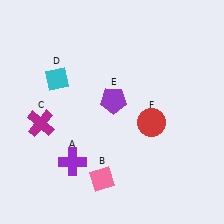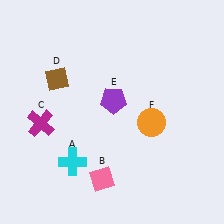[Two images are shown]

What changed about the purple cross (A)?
In Image 1, A is purple. In Image 2, it changed to cyan.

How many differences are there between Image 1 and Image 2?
There are 3 differences between the two images.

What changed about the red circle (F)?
In Image 1, F is red. In Image 2, it changed to orange.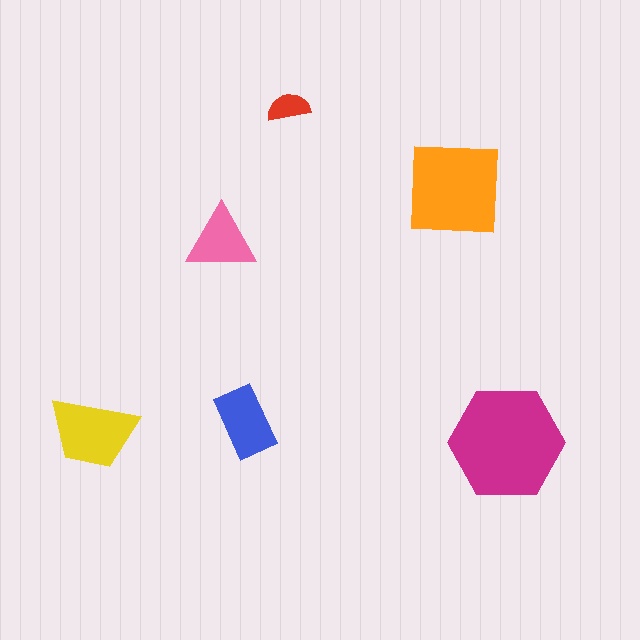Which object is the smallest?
The red semicircle.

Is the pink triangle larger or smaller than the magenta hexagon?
Smaller.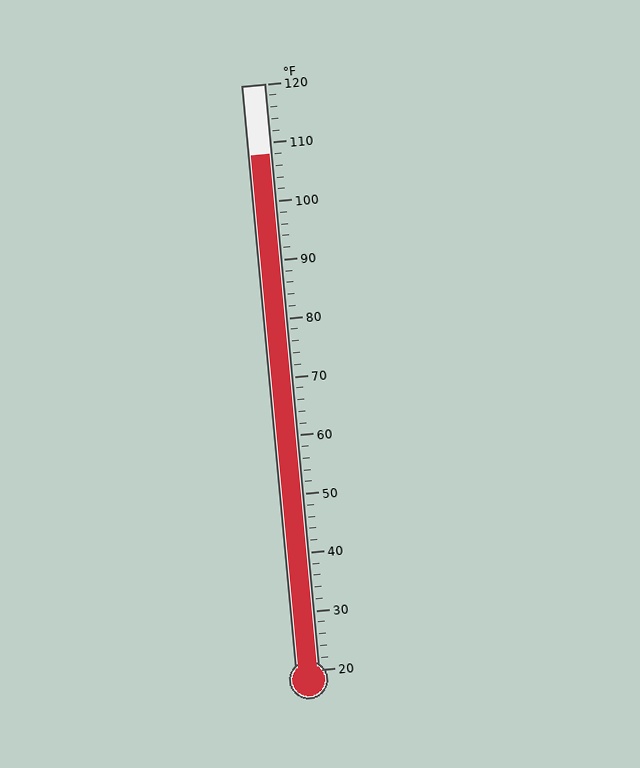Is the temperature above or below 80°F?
The temperature is above 80°F.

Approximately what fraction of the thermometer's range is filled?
The thermometer is filled to approximately 90% of its range.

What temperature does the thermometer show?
The thermometer shows approximately 108°F.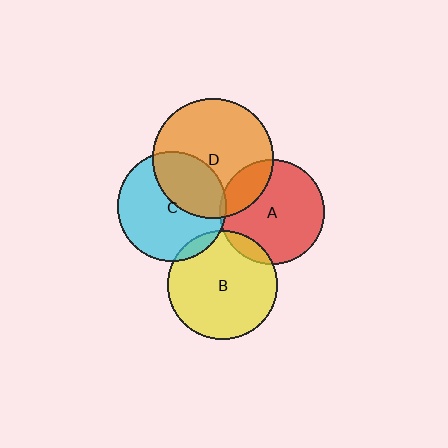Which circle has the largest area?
Circle D (orange).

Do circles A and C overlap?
Yes.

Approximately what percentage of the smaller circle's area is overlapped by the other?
Approximately 5%.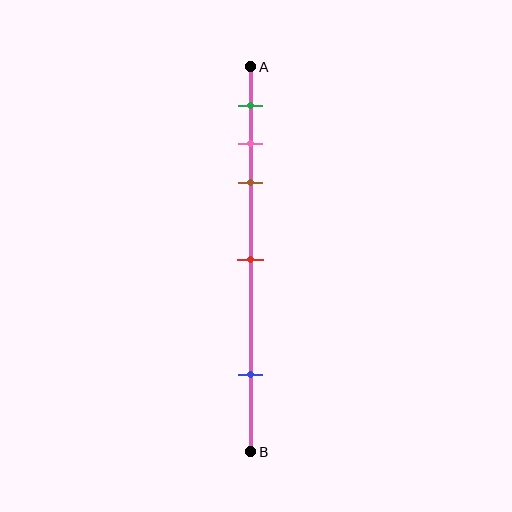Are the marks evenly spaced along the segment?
No, the marks are not evenly spaced.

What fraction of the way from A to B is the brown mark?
The brown mark is approximately 30% (0.3) of the way from A to B.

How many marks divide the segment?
There are 5 marks dividing the segment.